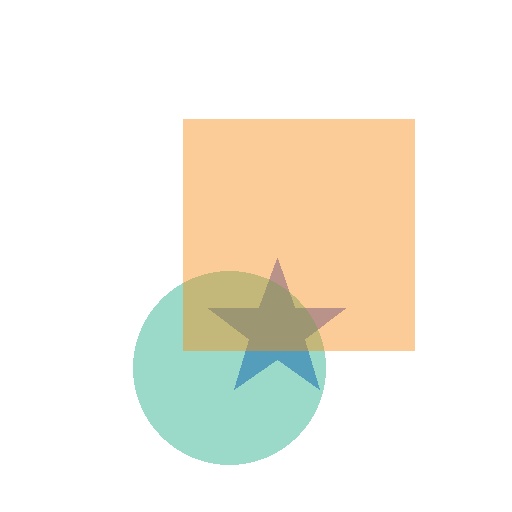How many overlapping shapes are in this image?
There are 3 overlapping shapes in the image.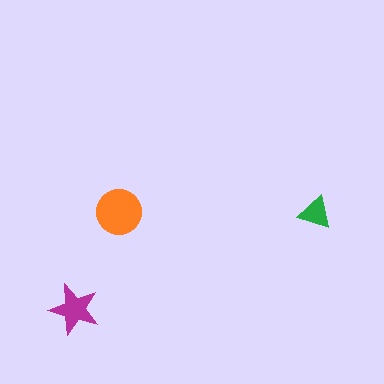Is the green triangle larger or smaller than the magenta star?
Smaller.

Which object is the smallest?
The green triangle.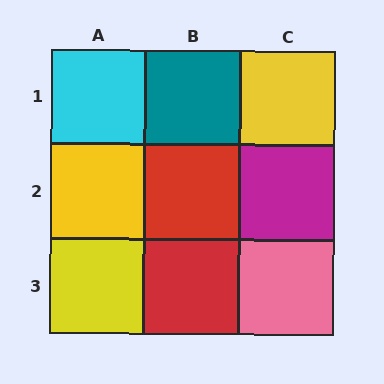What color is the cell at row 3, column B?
Red.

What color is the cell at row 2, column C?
Magenta.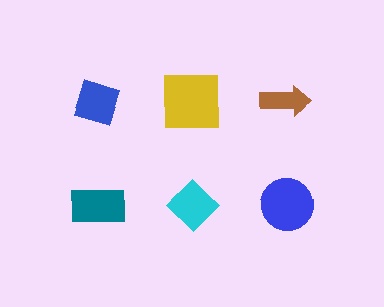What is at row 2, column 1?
A teal rectangle.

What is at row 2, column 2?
A cyan diamond.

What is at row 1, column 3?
A brown arrow.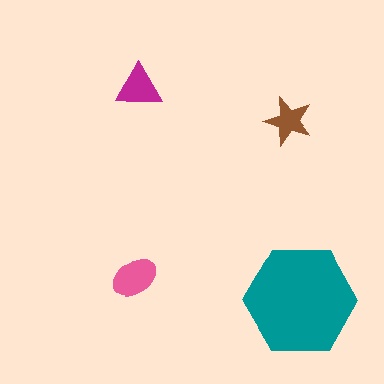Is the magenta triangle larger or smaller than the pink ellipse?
Smaller.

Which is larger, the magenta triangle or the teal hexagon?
The teal hexagon.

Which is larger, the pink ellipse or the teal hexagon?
The teal hexagon.